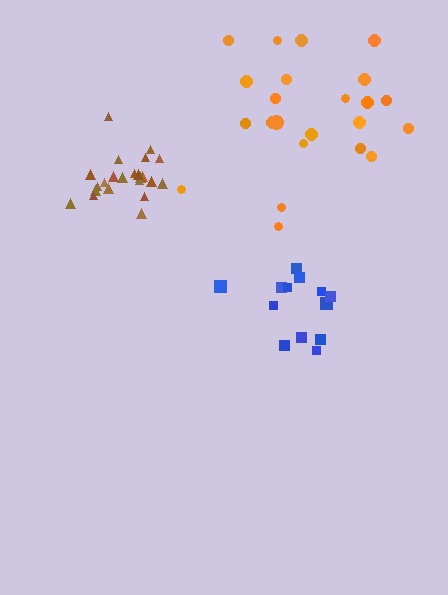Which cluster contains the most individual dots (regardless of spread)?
Brown (23).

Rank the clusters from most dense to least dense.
brown, blue, orange.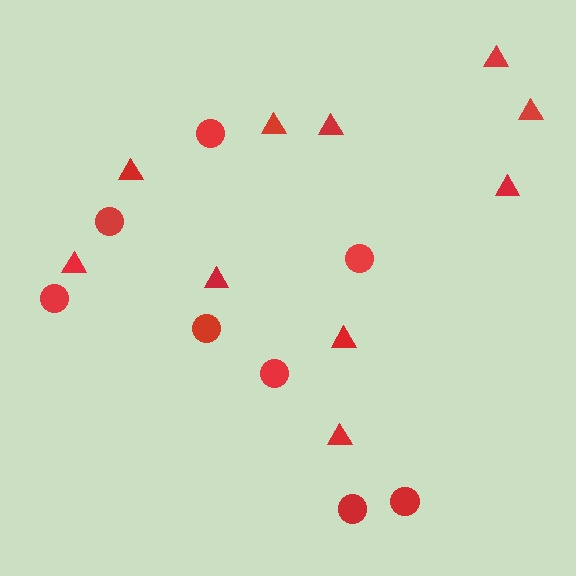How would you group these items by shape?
There are 2 groups: one group of triangles (10) and one group of circles (8).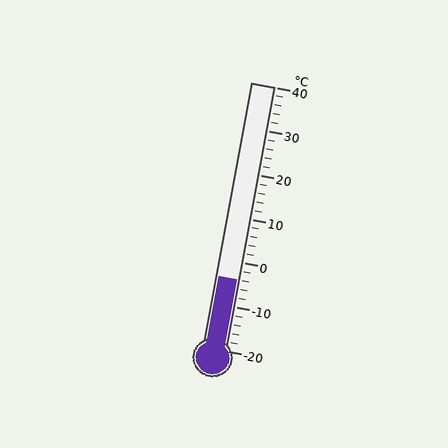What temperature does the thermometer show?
The thermometer shows approximately -4°C.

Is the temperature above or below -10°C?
The temperature is above -10°C.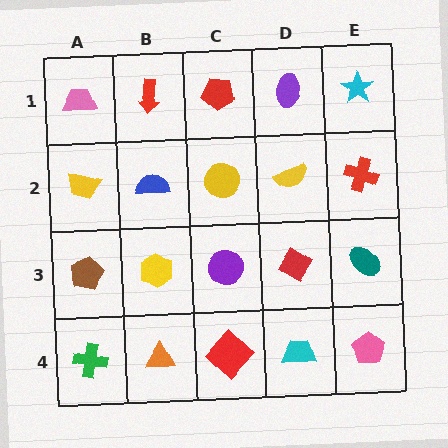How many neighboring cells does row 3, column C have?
4.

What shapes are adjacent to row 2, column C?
A red pentagon (row 1, column C), a purple circle (row 3, column C), a blue semicircle (row 2, column B), a yellow semicircle (row 2, column D).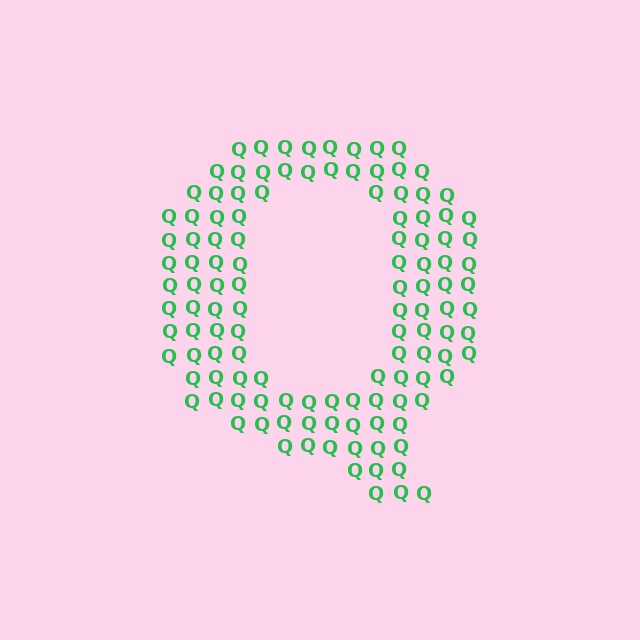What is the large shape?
The large shape is the letter Q.